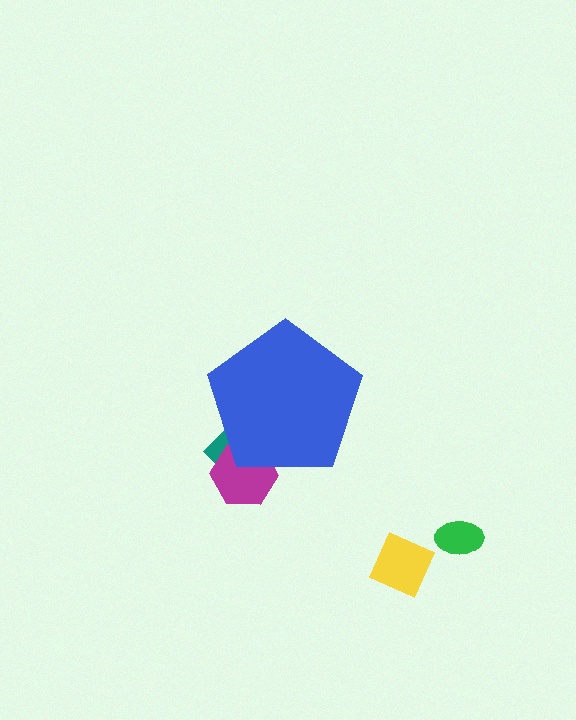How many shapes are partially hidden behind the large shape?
2 shapes are partially hidden.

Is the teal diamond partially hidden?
Yes, the teal diamond is partially hidden behind the blue pentagon.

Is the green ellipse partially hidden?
No, the green ellipse is fully visible.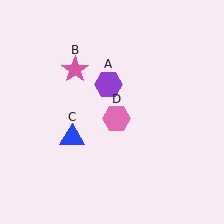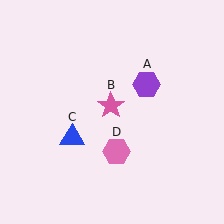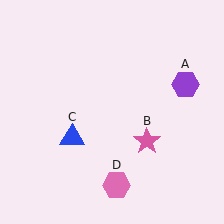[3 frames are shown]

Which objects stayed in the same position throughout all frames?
Blue triangle (object C) remained stationary.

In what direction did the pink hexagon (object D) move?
The pink hexagon (object D) moved down.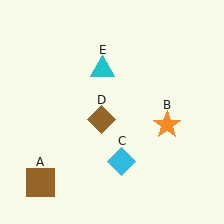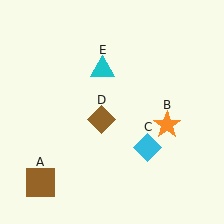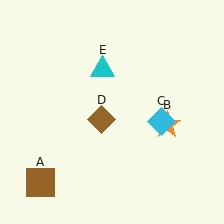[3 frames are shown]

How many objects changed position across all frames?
1 object changed position: cyan diamond (object C).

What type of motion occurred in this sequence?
The cyan diamond (object C) rotated counterclockwise around the center of the scene.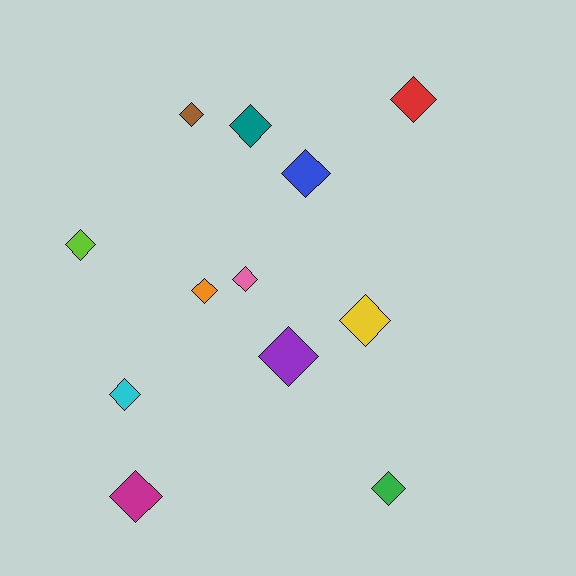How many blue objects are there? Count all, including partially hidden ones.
There is 1 blue object.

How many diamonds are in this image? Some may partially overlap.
There are 12 diamonds.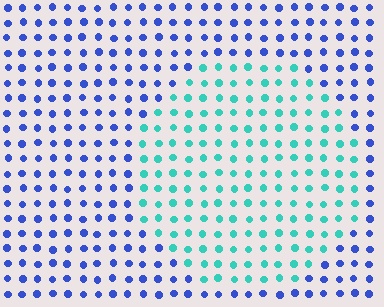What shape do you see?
I see a circle.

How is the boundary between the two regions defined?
The boundary is defined purely by a slight shift in hue (about 59 degrees). Spacing, size, and orientation are identical on both sides.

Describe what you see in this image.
The image is filled with small blue elements in a uniform arrangement. A circle-shaped region is visible where the elements are tinted to a slightly different hue, forming a subtle color boundary.